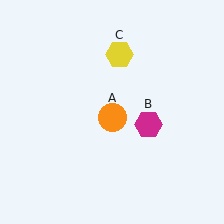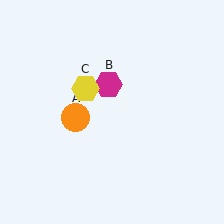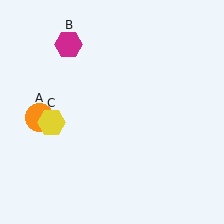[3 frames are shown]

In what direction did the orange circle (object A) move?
The orange circle (object A) moved left.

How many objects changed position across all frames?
3 objects changed position: orange circle (object A), magenta hexagon (object B), yellow hexagon (object C).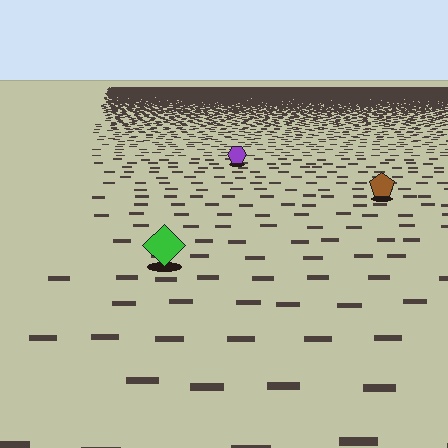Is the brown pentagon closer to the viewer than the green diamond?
No. The green diamond is closer — you can tell from the texture gradient: the ground texture is coarser near it.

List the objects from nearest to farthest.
From nearest to farthest: the green diamond, the brown pentagon, the purple hexagon.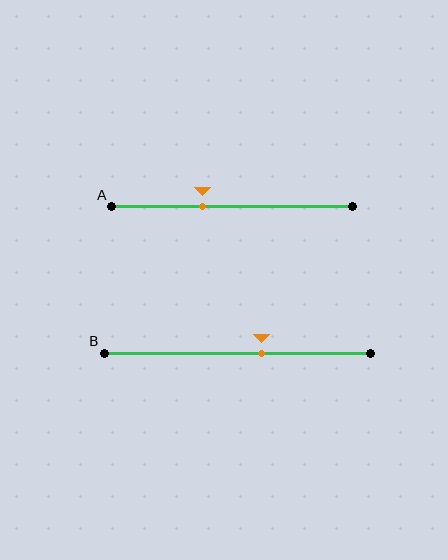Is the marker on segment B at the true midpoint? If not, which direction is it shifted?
No, the marker on segment B is shifted to the right by about 9% of the segment length.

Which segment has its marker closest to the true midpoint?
Segment B has its marker closest to the true midpoint.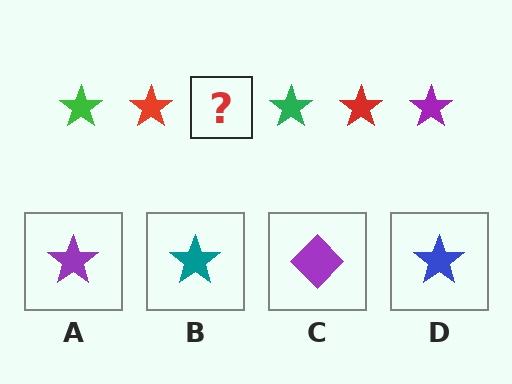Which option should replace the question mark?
Option A.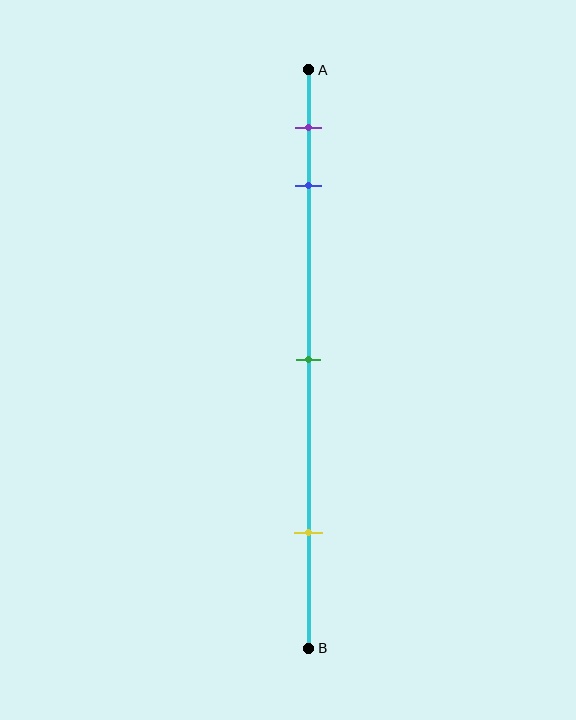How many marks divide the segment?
There are 4 marks dividing the segment.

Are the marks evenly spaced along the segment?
No, the marks are not evenly spaced.